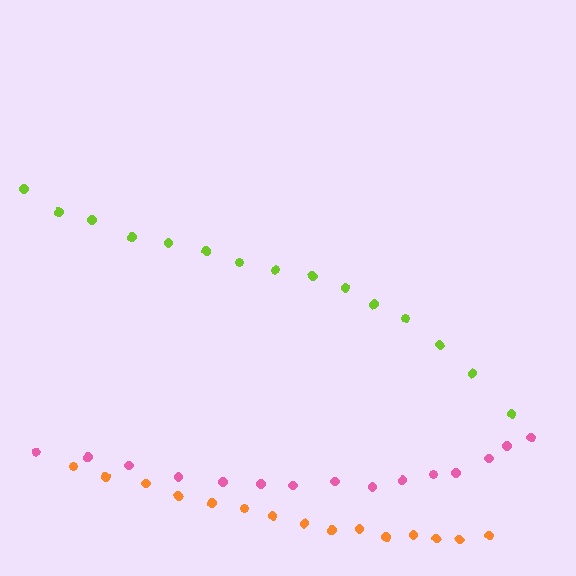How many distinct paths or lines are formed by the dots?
There are 3 distinct paths.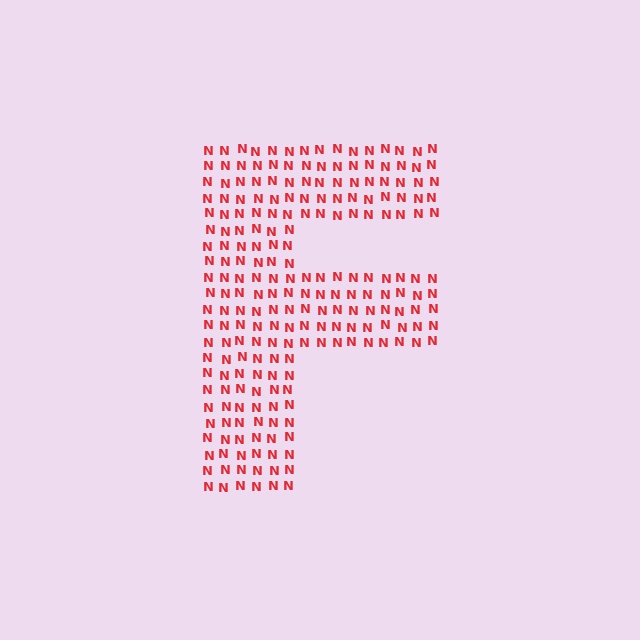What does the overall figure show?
The overall figure shows the letter F.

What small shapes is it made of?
It is made of small letter N's.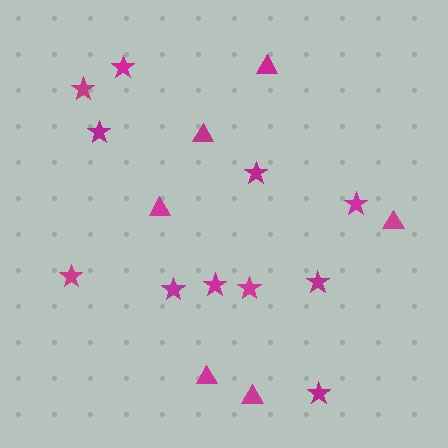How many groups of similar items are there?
There are 2 groups: one group of stars (11) and one group of triangles (6).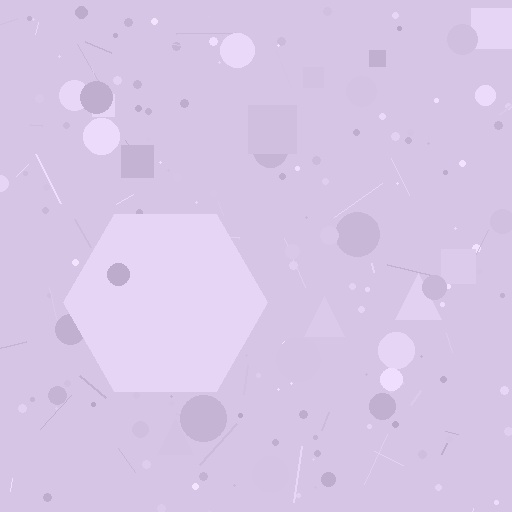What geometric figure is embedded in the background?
A hexagon is embedded in the background.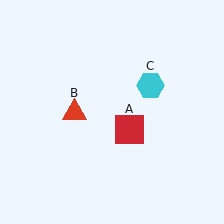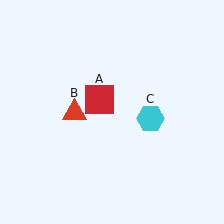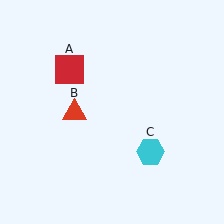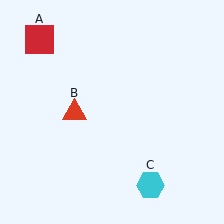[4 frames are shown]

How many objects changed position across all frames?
2 objects changed position: red square (object A), cyan hexagon (object C).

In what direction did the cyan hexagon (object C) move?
The cyan hexagon (object C) moved down.